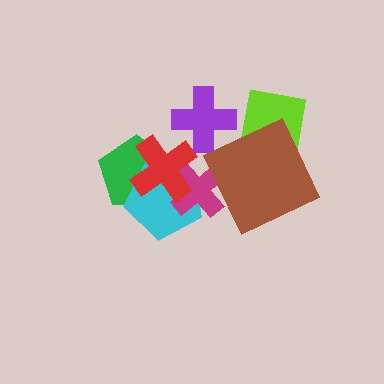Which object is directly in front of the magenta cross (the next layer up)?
The red cross is directly in front of the magenta cross.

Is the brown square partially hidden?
No, no other shape covers it.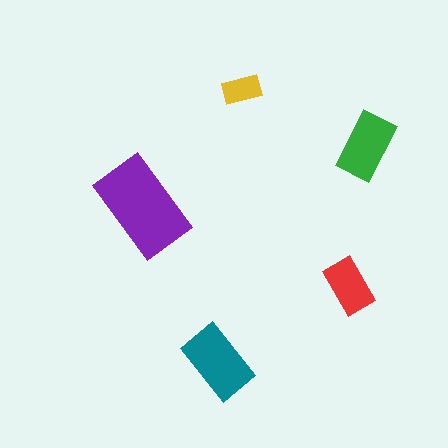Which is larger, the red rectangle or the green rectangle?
The green one.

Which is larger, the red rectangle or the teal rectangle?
The teal one.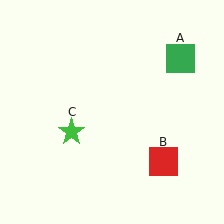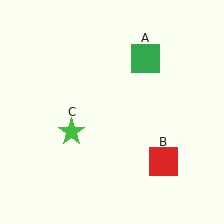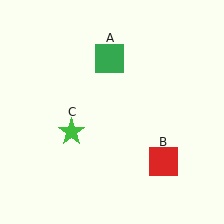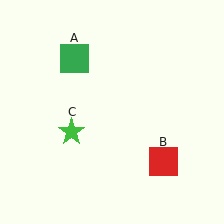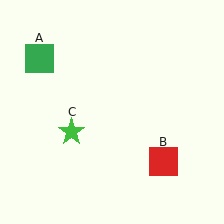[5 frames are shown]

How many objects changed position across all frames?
1 object changed position: green square (object A).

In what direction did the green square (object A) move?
The green square (object A) moved left.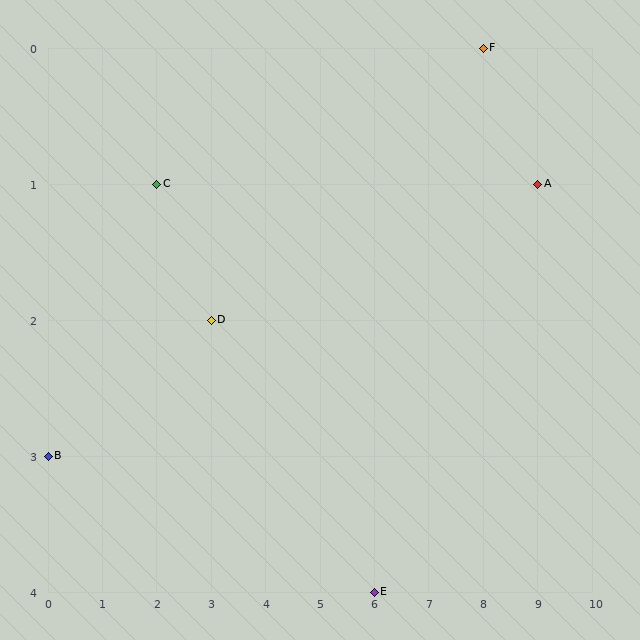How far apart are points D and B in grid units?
Points D and B are 3 columns and 1 row apart (about 3.2 grid units diagonally).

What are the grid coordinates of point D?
Point D is at grid coordinates (3, 2).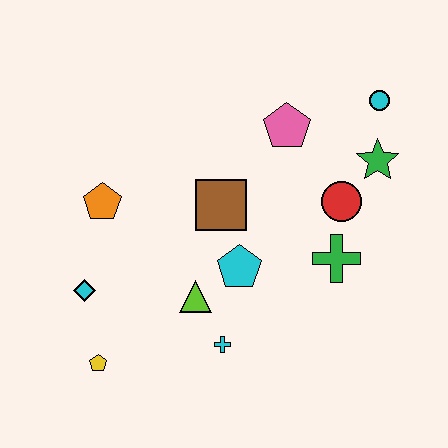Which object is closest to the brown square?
The cyan pentagon is closest to the brown square.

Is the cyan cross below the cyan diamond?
Yes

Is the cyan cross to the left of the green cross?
Yes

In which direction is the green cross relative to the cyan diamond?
The green cross is to the right of the cyan diamond.